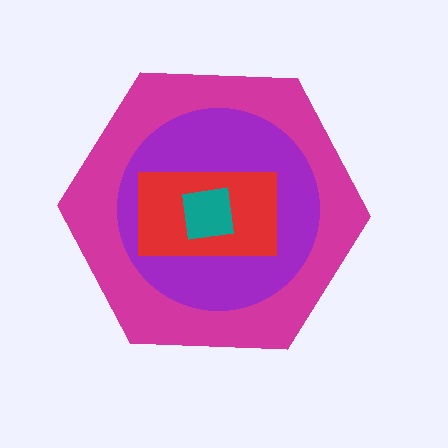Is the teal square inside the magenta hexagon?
Yes.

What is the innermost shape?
The teal square.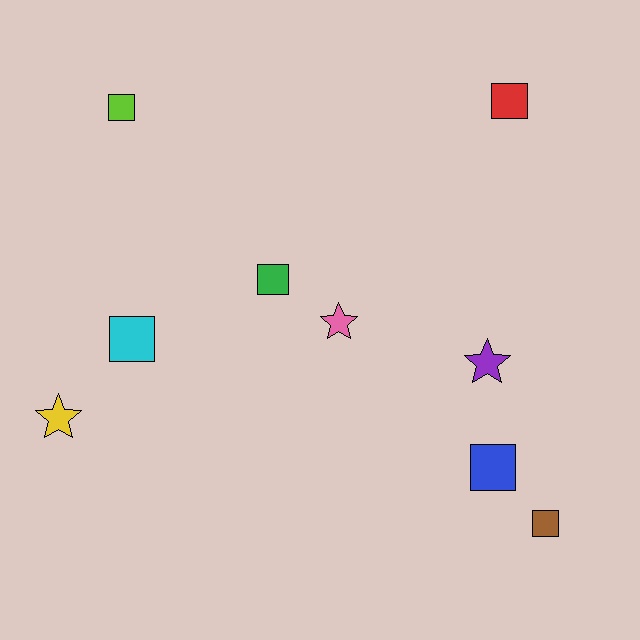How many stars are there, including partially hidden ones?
There are 3 stars.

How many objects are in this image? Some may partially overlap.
There are 9 objects.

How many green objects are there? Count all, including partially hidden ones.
There is 1 green object.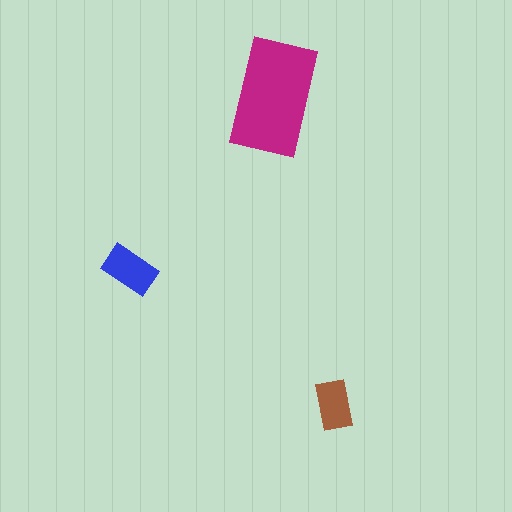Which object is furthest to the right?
The brown rectangle is rightmost.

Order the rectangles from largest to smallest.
the magenta one, the blue one, the brown one.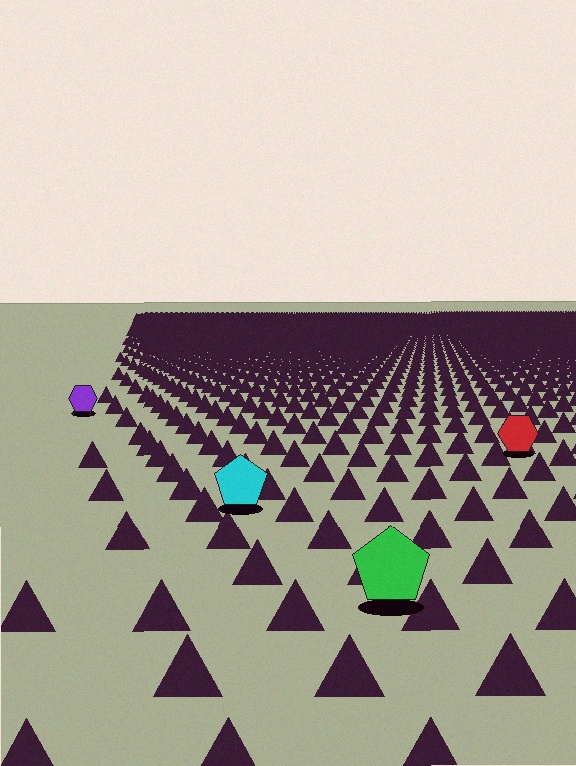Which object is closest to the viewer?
The green pentagon is closest. The texture marks near it are larger and more spread out.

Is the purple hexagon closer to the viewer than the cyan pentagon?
No. The cyan pentagon is closer — you can tell from the texture gradient: the ground texture is coarser near it.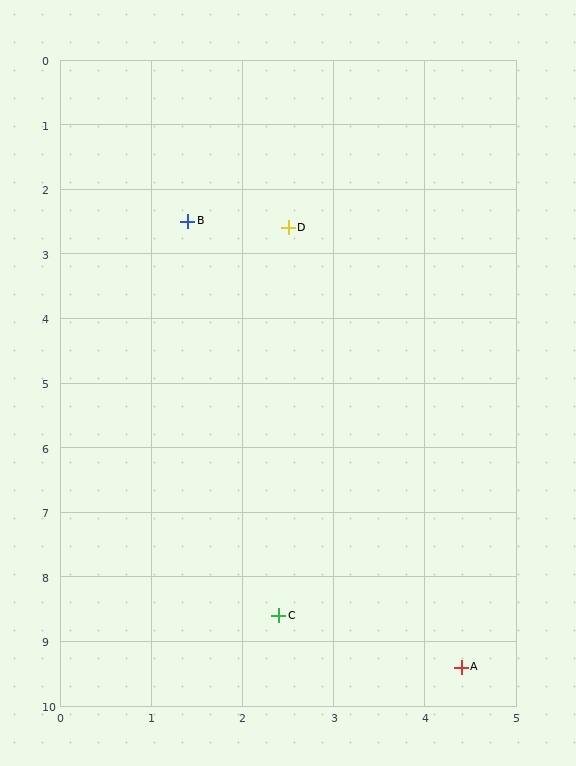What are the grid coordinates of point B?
Point B is at approximately (1.4, 2.5).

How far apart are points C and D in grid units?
Points C and D are about 6.0 grid units apart.